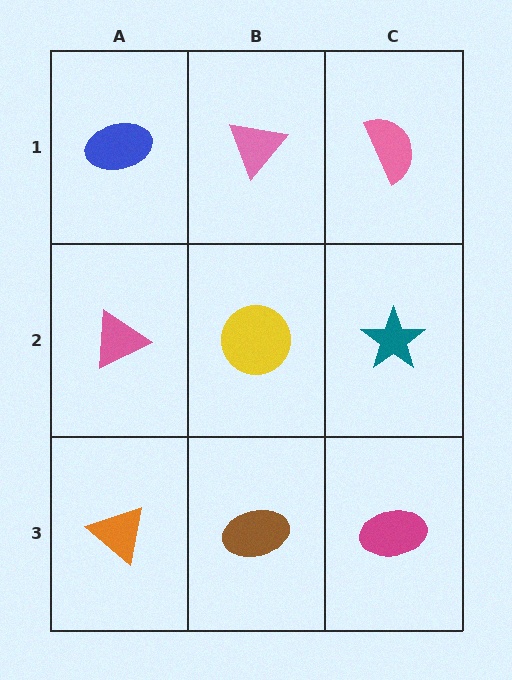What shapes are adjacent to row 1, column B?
A yellow circle (row 2, column B), a blue ellipse (row 1, column A), a pink semicircle (row 1, column C).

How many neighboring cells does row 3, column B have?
3.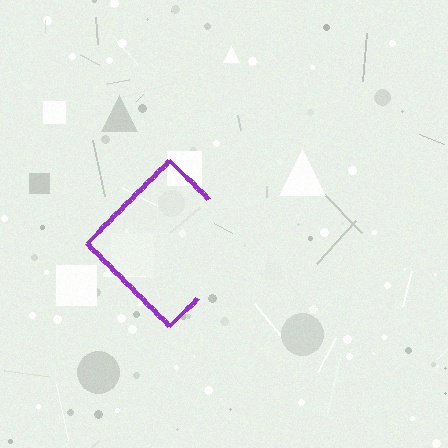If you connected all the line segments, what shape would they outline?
They would outline a diamond.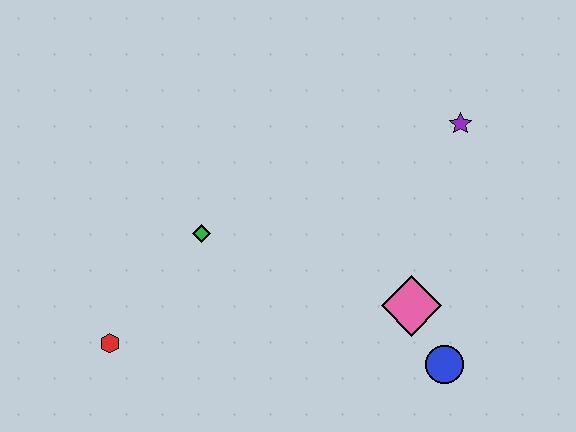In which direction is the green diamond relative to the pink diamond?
The green diamond is to the left of the pink diamond.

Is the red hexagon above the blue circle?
Yes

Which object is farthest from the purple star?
The red hexagon is farthest from the purple star.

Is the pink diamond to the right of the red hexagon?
Yes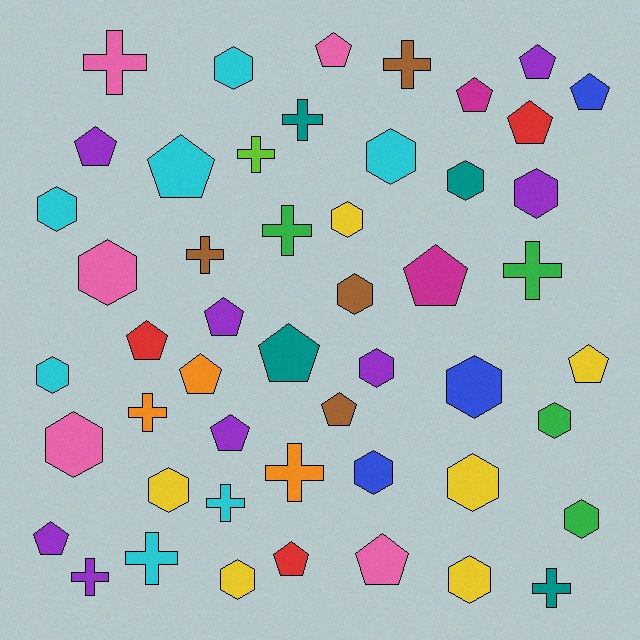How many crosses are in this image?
There are 13 crosses.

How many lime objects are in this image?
There is 1 lime object.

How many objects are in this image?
There are 50 objects.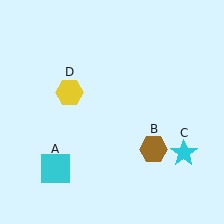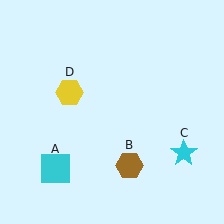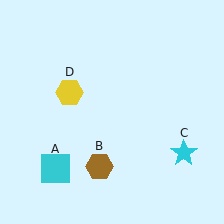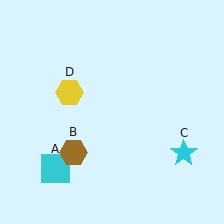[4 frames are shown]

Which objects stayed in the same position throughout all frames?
Cyan square (object A) and cyan star (object C) and yellow hexagon (object D) remained stationary.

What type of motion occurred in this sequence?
The brown hexagon (object B) rotated clockwise around the center of the scene.